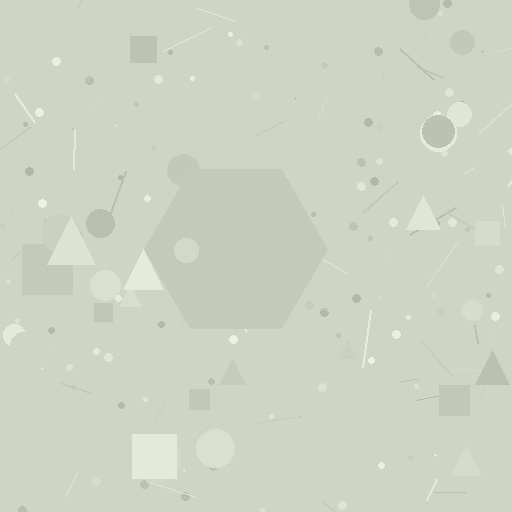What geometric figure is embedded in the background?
A hexagon is embedded in the background.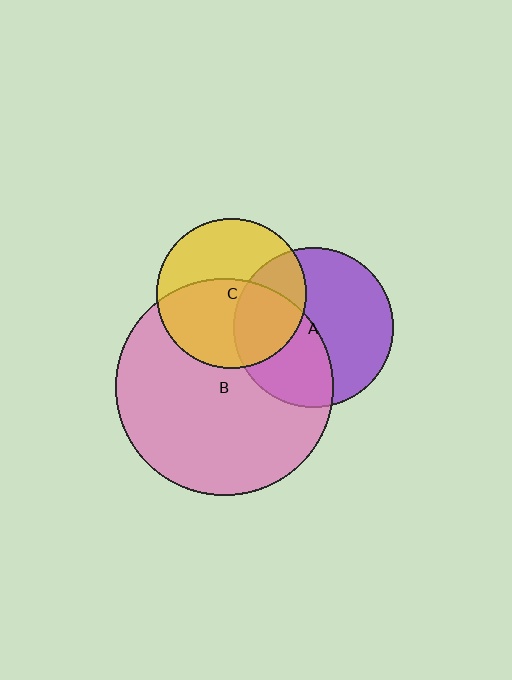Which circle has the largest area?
Circle B (pink).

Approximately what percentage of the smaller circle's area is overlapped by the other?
Approximately 45%.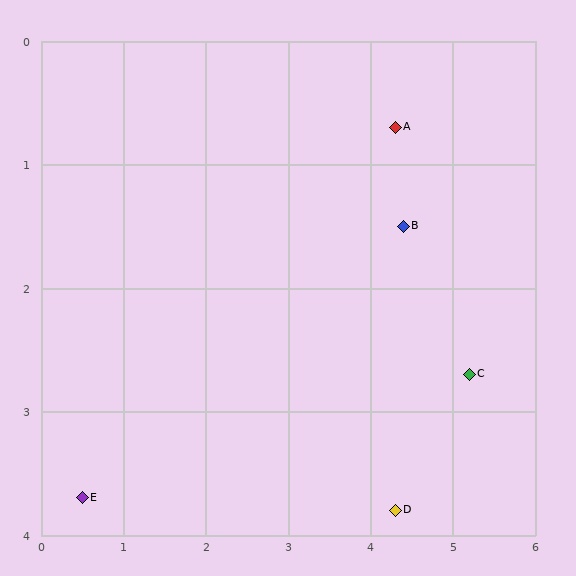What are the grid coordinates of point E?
Point E is at approximately (0.5, 3.7).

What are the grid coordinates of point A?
Point A is at approximately (4.3, 0.7).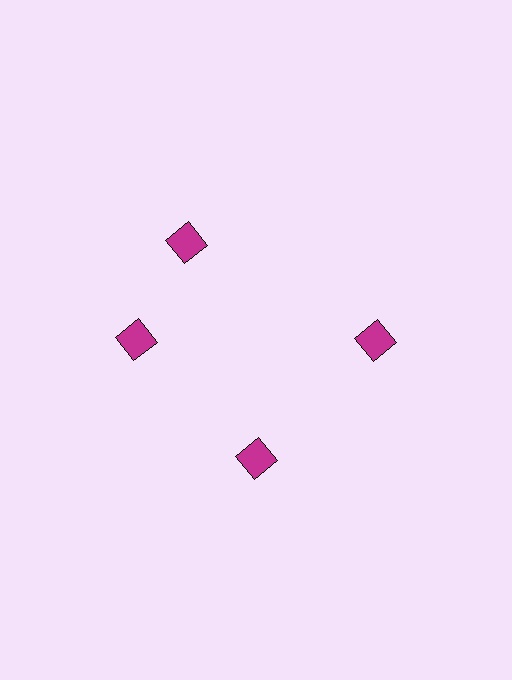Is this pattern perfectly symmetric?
No. The 4 magenta diamonds are arranged in a ring, but one element near the 12 o'clock position is rotated out of alignment along the ring, breaking the 4-fold rotational symmetry.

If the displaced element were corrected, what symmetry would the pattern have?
It would have 4-fold rotational symmetry — the pattern would map onto itself every 90 degrees.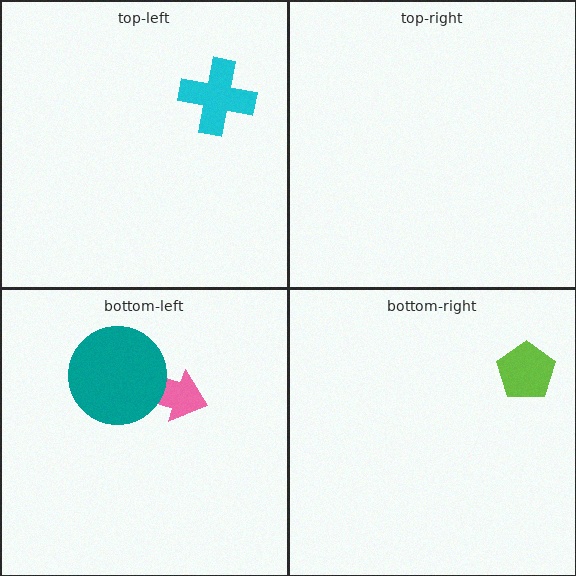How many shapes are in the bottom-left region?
2.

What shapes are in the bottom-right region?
The lime pentagon.